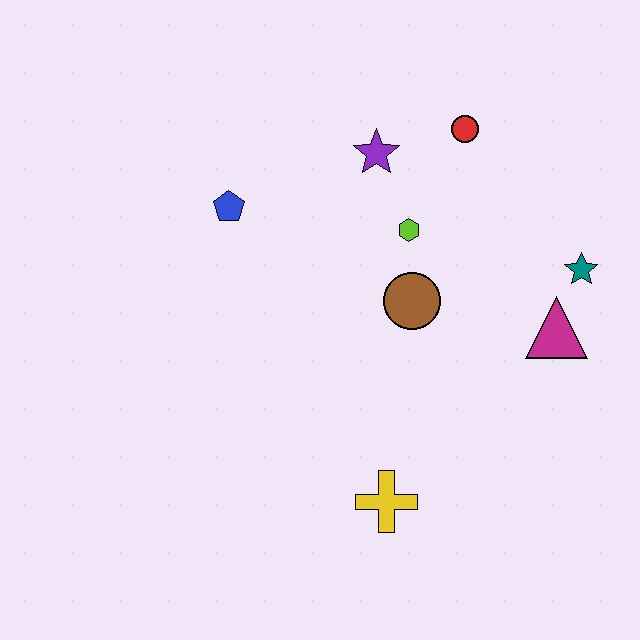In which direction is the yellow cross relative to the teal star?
The yellow cross is below the teal star.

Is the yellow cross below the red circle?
Yes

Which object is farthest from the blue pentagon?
The teal star is farthest from the blue pentagon.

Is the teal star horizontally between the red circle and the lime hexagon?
No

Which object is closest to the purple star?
The lime hexagon is closest to the purple star.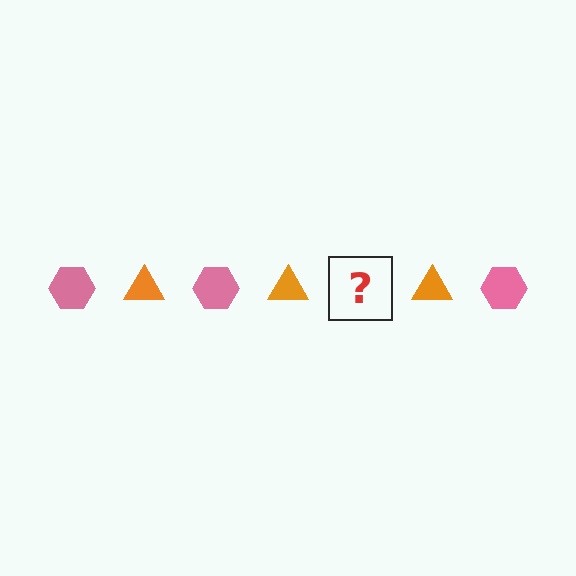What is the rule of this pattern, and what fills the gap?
The rule is that the pattern alternates between pink hexagon and orange triangle. The gap should be filled with a pink hexagon.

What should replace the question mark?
The question mark should be replaced with a pink hexagon.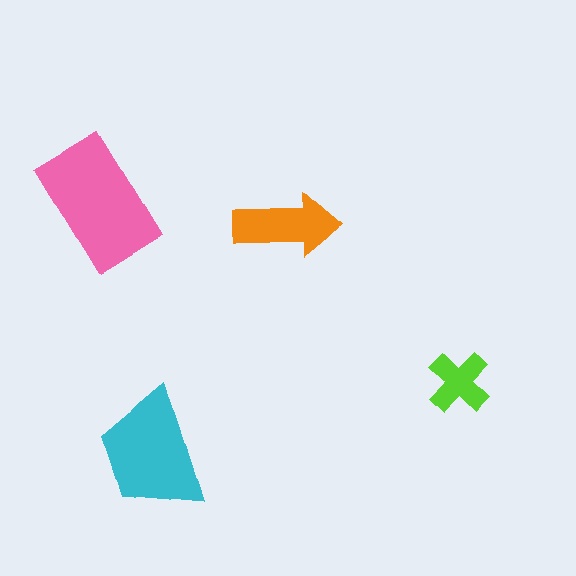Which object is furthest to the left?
The pink rectangle is leftmost.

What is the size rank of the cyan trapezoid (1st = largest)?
2nd.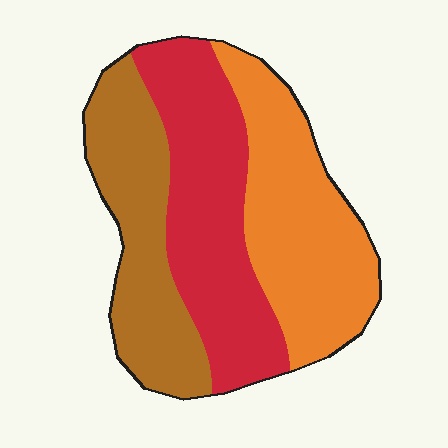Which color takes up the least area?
Brown, at roughly 30%.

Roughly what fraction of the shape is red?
Red covers around 35% of the shape.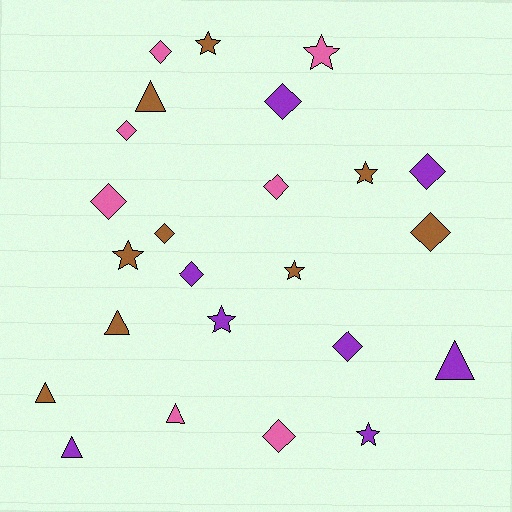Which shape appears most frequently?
Diamond, with 11 objects.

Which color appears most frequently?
Brown, with 9 objects.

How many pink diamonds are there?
There are 5 pink diamonds.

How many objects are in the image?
There are 24 objects.